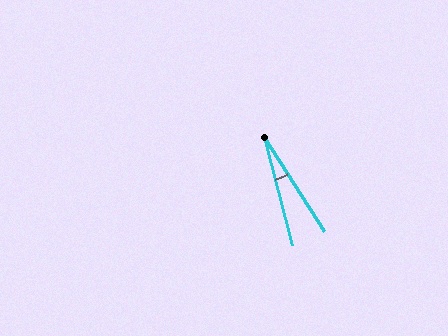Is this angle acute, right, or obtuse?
It is acute.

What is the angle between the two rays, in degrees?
Approximately 18 degrees.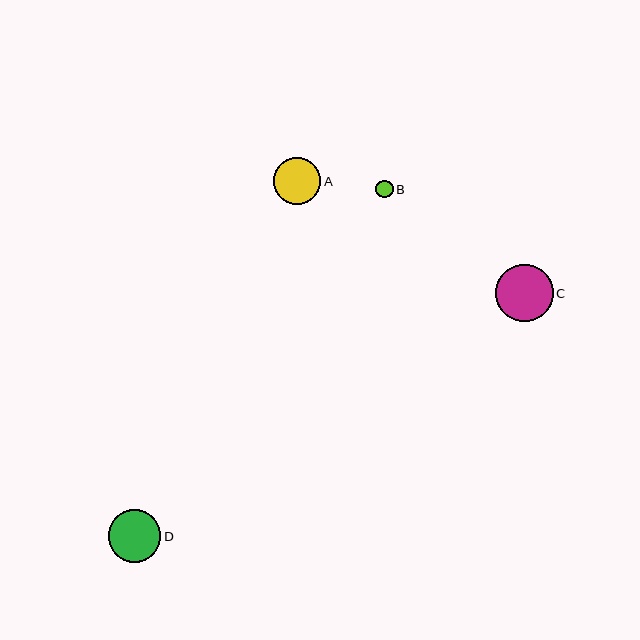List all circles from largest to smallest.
From largest to smallest: C, D, A, B.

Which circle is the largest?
Circle C is the largest with a size of approximately 57 pixels.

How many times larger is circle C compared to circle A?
Circle C is approximately 1.2 times the size of circle A.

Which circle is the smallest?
Circle B is the smallest with a size of approximately 17 pixels.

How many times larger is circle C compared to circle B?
Circle C is approximately 3.3 times the size of circle B.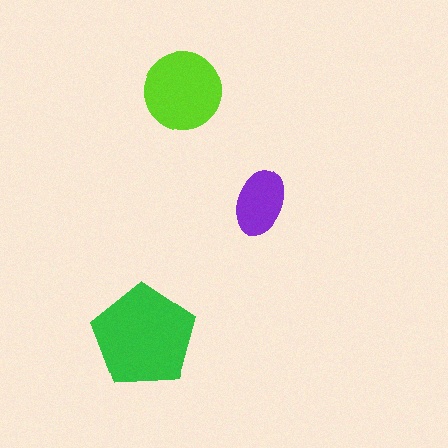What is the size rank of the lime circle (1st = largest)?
2nd.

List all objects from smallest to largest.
The purple ellipse, the lime circle, the green pentagon.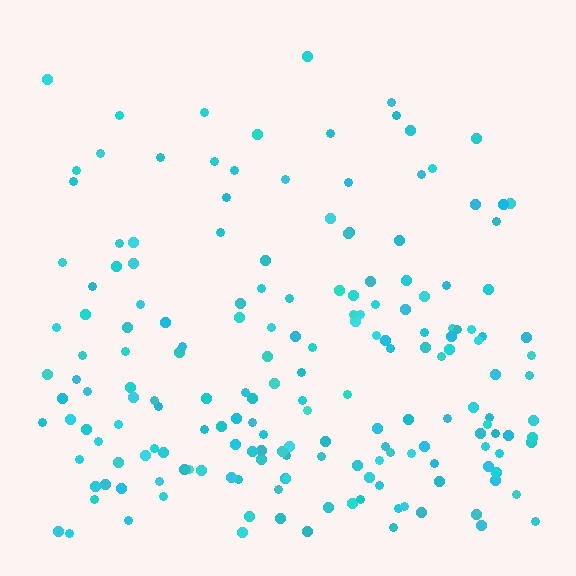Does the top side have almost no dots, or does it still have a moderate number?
Still a moderate number, just noticeably fewer than the bottom.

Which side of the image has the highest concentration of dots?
The bottom.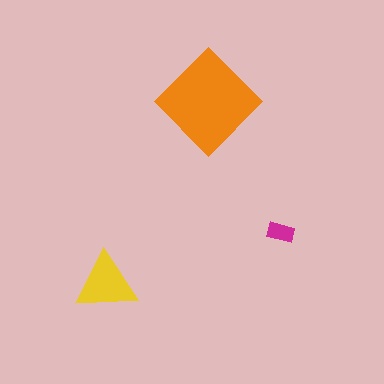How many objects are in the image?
There are 3 objects in the image.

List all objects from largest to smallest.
The orange diamond, the yellow triangle, the magenta rectangle.